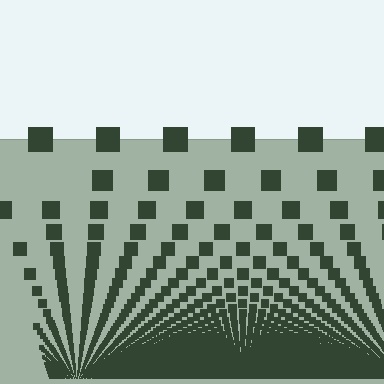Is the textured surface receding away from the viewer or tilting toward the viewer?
The surface appears to tilt toward the viewer. Texture elements get larger and sparser toward the top.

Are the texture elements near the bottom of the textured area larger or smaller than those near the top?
Smaller. The gradient is inverted — elements near the bottom are smaller and denser.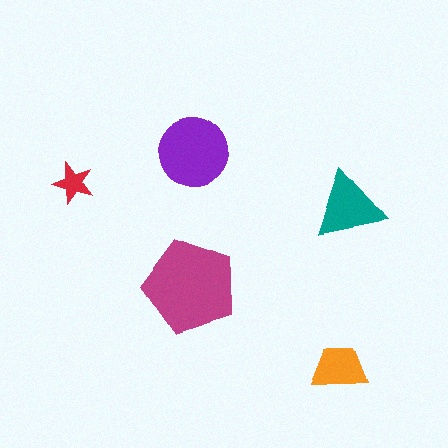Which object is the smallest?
The red star.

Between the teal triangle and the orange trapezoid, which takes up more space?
The teal triangle.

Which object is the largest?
The magenta pentagon.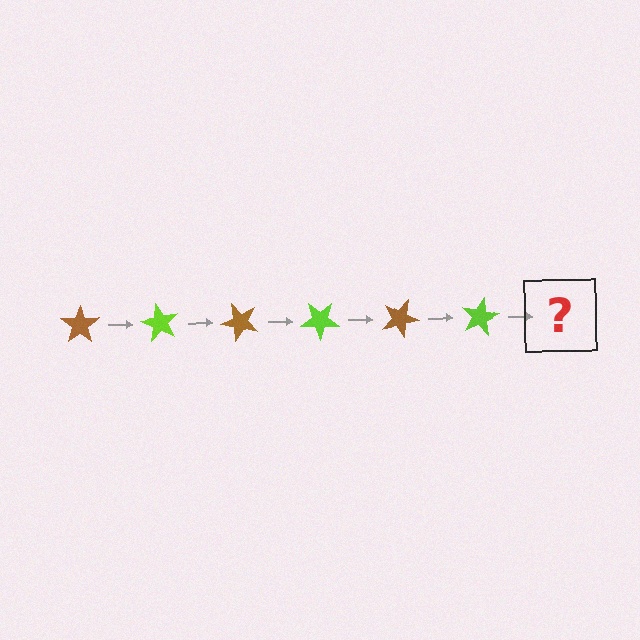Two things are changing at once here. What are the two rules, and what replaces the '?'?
The two rules are that it rotates 60 degrees each step and the color cycles through brown and lime. The '?' should be a brown star, rotated 360 degrees from the start.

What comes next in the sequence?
The next element should be a brown star, rotated 360 degrees from the start.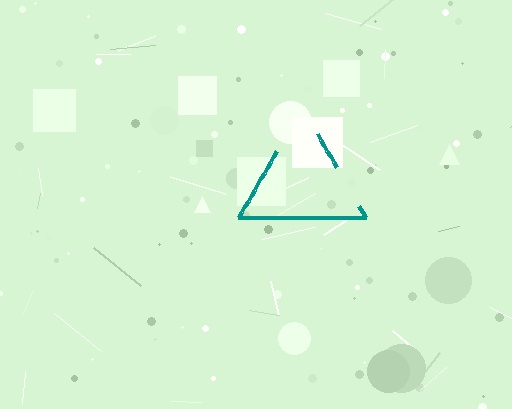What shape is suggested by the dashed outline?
The dashed outline suggests a triangle.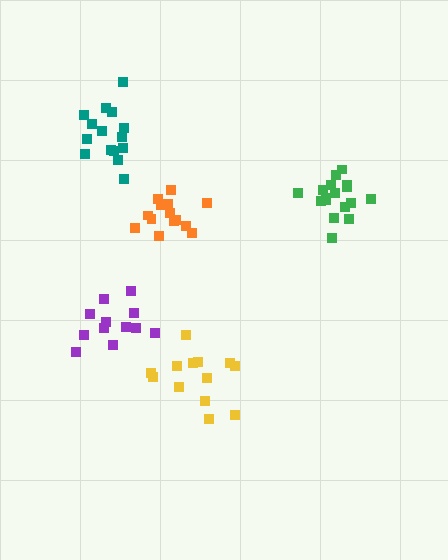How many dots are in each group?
Group 1: 12 dots, Group 2: 14 dots, Group 3: 13 dots, Group 4: 15 dots, Group 5: 17 dots (71 total).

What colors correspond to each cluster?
The clusters are colored: purple, orange, yellow, teal, green.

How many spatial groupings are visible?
There are 5 spatial groupings.